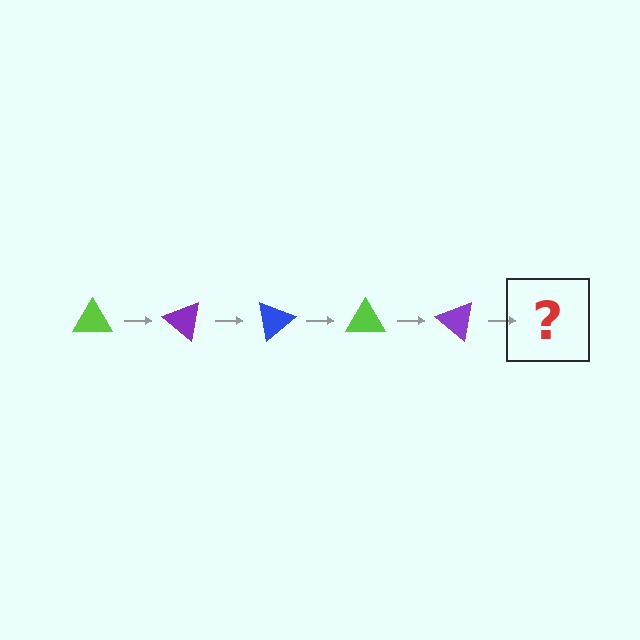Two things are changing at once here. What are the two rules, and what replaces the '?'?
The two rules are that it rotates 40 degrees each step and the color cycles through lime, purple, and blue. The '?' should be a blue triangle, rotated 200 degrees from the start.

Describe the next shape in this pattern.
It should be a blue triangle, rotated 200 degrees from the start.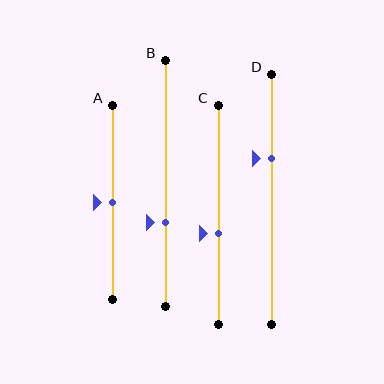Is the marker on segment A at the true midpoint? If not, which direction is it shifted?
Yes, the marker on segment A is at the true midpoint.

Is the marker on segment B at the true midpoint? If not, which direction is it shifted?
No, the marker on segment B is shifted downward by about 16% of the segment length.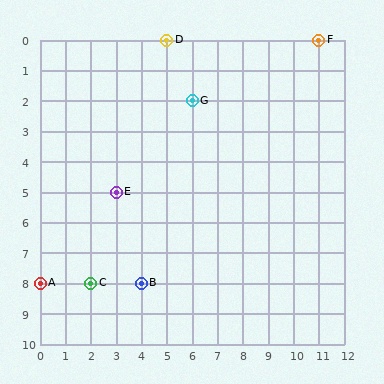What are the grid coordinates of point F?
Point F is at grid coordinates (11, 0).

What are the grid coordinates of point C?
Point C is at grid coordinates (2, 8).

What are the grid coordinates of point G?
Point G is at grid coordinates (6, 2).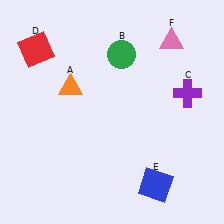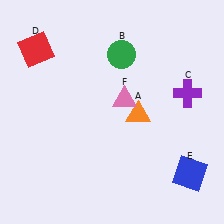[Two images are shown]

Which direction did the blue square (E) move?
The blue square (E) moved right.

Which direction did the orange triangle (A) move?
The orange triangle (A) moved right.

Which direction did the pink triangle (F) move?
The pink triangle (F) moved down.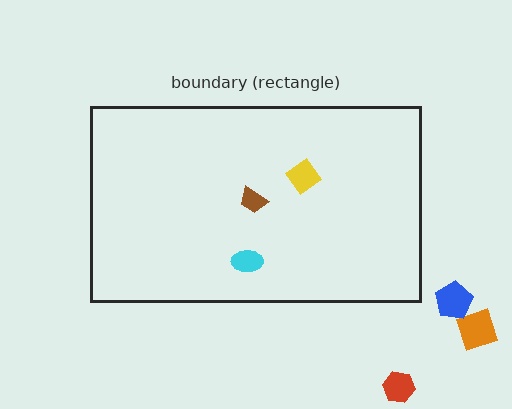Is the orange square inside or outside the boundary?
Outside.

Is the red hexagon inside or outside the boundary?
Outside.